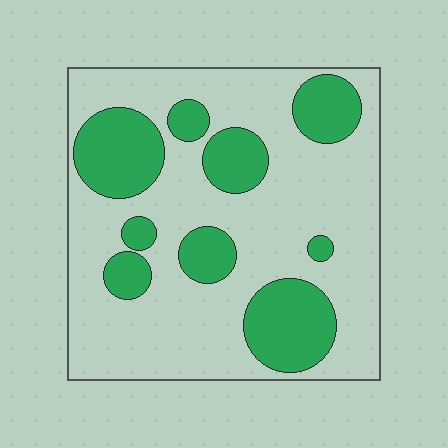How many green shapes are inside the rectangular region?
9.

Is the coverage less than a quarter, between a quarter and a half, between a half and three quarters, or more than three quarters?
Between a quarter and a half.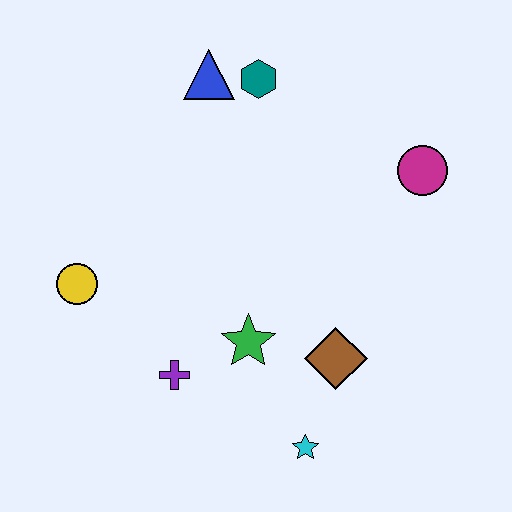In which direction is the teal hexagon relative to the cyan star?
The teal hexagon is above the cyan star.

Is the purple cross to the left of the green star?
Yes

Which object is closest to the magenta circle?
The teal hexagon is closest to the magenta circle.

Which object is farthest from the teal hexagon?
The cyan star is farthest from the teal hexagon.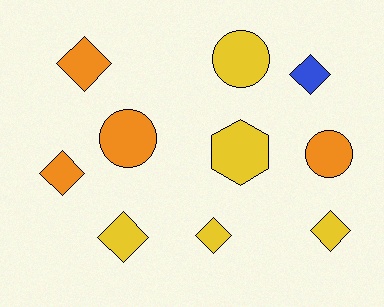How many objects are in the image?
There are 10 objects.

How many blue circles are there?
There are no blue circles.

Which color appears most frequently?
Yellow, with 5 objects.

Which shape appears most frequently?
Diamond, with 6 objects.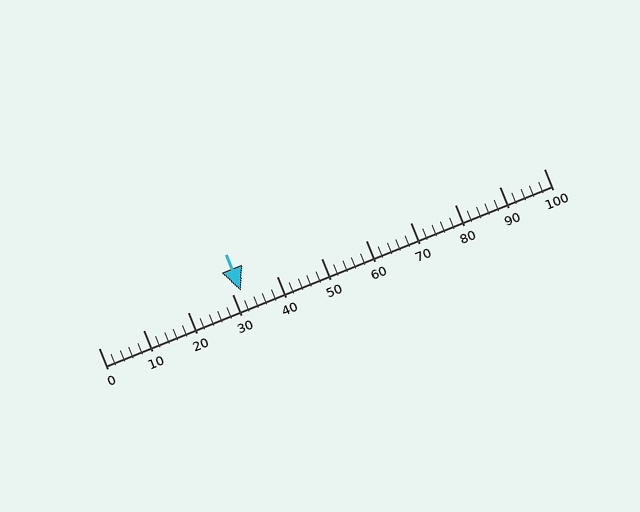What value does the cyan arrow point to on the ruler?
The cyan arrow points to approximately 32.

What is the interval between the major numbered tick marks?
The major tick marks are spaced 10 units apart.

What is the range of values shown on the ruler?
The ruler shows values from 0 to 100.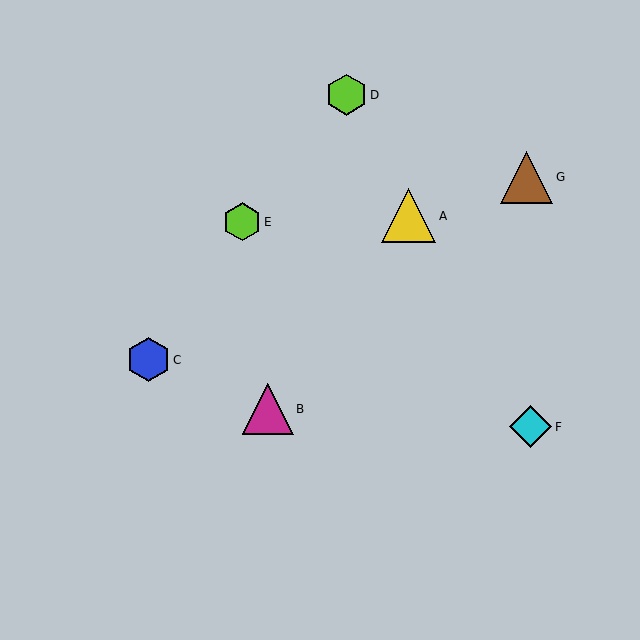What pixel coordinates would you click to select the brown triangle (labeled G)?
Click at (526, 177) to select the brown triangle G.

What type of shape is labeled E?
Shape E is a lime hexagon.